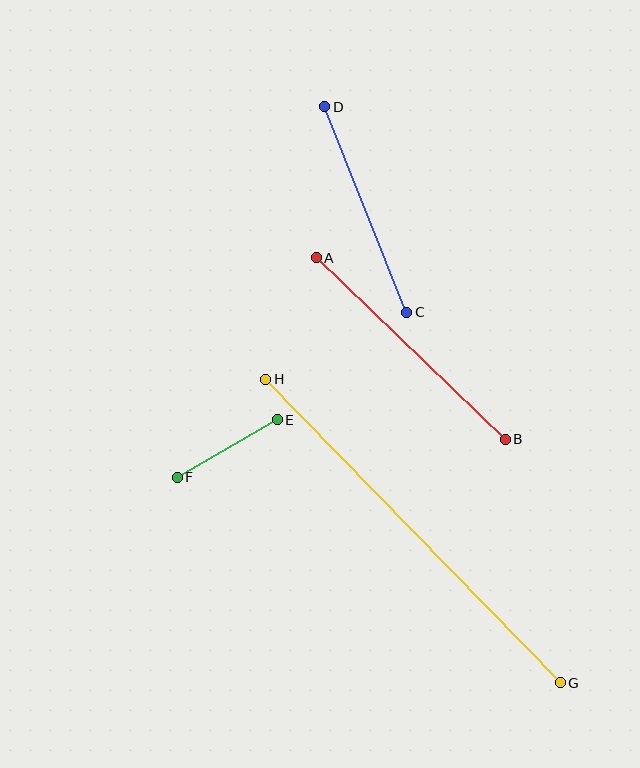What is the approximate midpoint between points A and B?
The midpoint is at approximately (411, 349) pixels.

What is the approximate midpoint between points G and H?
The midpoint is at approximately (413, 531) pixels.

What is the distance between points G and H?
The distance is approximately 423 pixels.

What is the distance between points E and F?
The distance is approximately 115 pixels.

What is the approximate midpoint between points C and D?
The midpoint is at approximately (366, 210) pixels.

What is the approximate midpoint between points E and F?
The midpoint is at approximately (227, 449) pixels.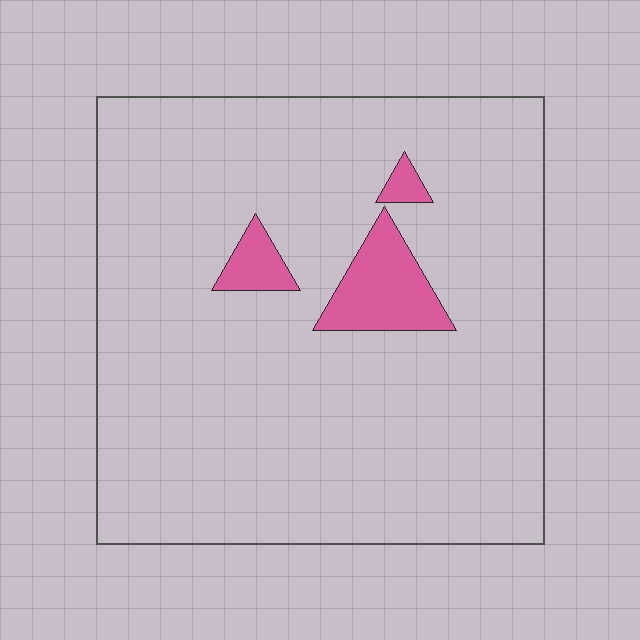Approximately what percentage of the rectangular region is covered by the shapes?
Approximately 5%.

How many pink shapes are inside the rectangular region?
3.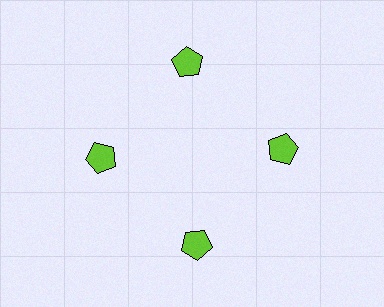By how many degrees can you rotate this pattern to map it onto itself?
The pattern maps onto itself every 90 degrees of rotation.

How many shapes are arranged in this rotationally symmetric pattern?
There are 4 shapes, arranged in 4 groups of 1.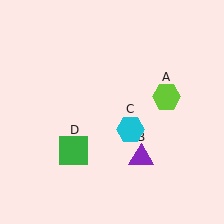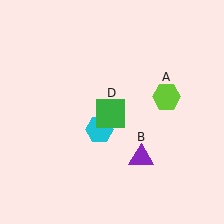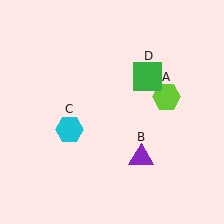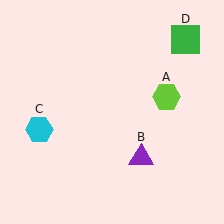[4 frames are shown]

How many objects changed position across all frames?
2 objects changed position: cyan hexagon (object C), green square (object D).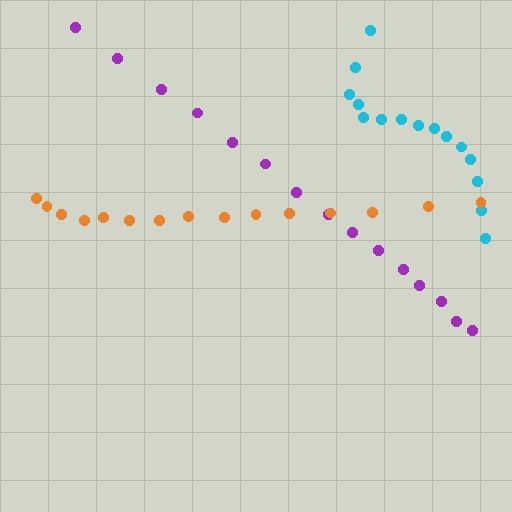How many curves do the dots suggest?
There are 3 distinct paths.